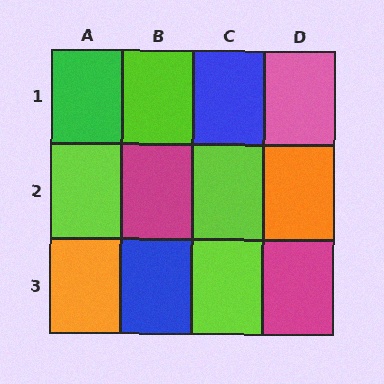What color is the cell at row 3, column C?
Lime.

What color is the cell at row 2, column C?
Lime.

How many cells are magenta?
2 cells are magenta.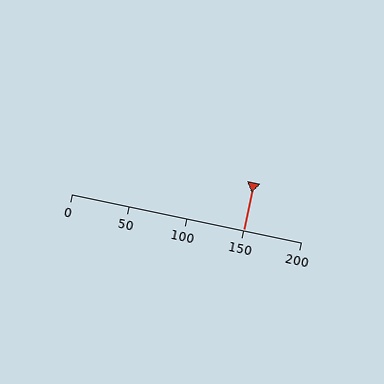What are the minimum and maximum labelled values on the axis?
The axis runs from 0 to 200.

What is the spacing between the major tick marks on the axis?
The major ticks are spaced 50 apart.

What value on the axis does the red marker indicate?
The marker indicates approximately 150.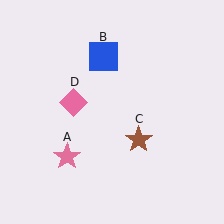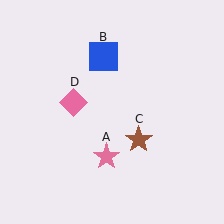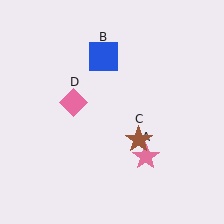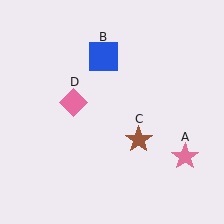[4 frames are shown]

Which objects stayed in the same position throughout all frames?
Blue square (object B) and brown star (object C) and pink diamond (object D) remained stationary.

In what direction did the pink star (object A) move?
The pink star (object A) moved right.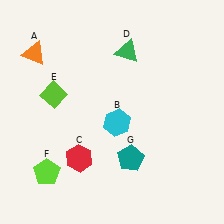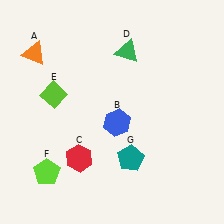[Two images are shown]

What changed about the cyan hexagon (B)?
In Image 1, B is cyan. In Image 2, it changed to blue.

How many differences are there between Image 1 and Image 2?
There is 1 difference between the two images.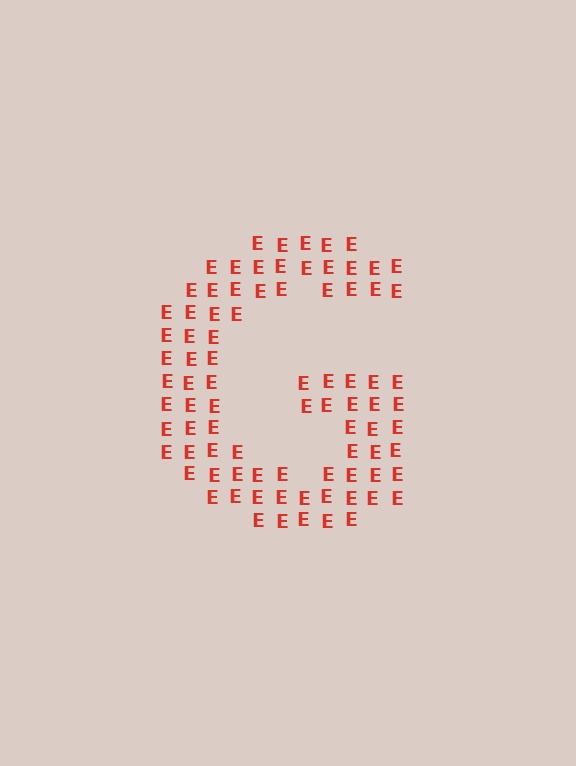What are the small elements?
The small elements are letter E's.